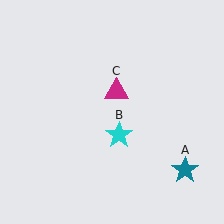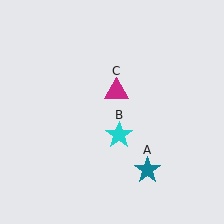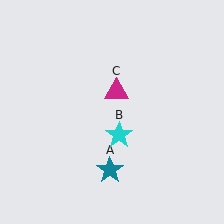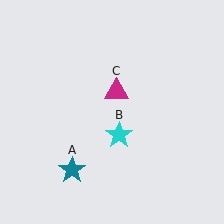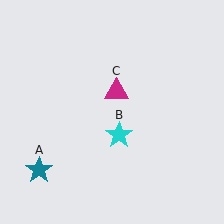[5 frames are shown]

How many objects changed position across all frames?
1 object changed position: teal star (object A).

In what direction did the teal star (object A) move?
The teal star (object A) moved left.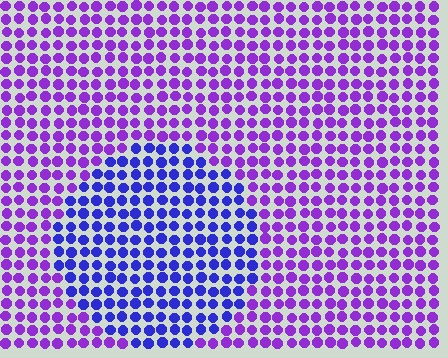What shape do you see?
I see a circle.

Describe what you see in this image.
The image is filled with small purple elements in a uniform arrangement. A circle-shaped region is visible where the elements are tinted to a slightly different hue, forming a subtle color boundary.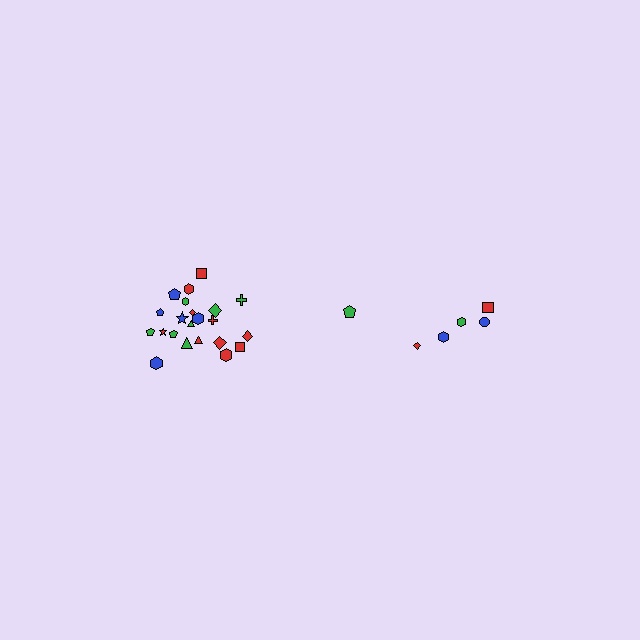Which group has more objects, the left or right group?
The left group.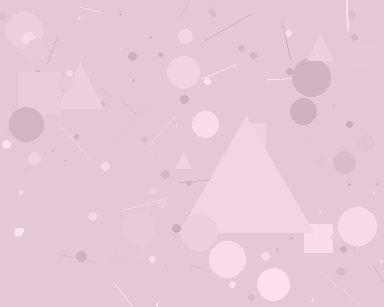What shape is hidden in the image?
A triangle is hidden in the image.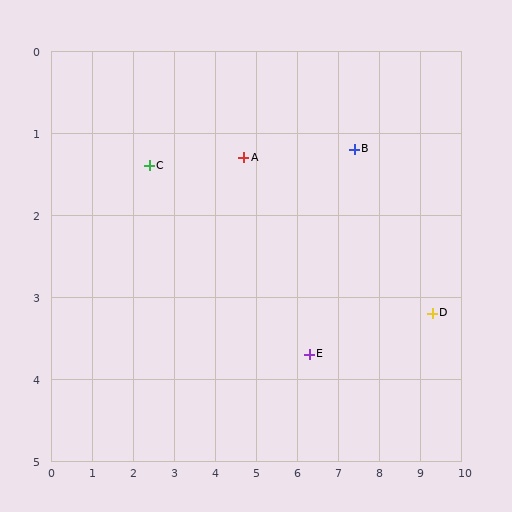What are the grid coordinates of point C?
Point C is at approximately (2.4, 1.4).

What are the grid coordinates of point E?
Point E is at approximately (6.3, 3.7).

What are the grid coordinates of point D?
Point D is at approximately (9.3, 3.2).